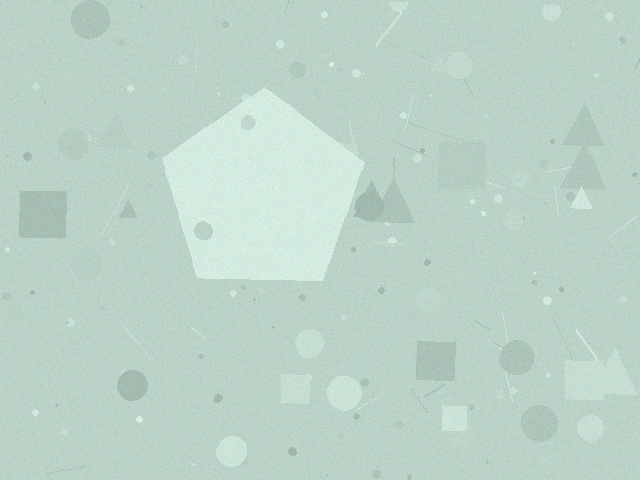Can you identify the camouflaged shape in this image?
The camouflaged shape is a pentagon.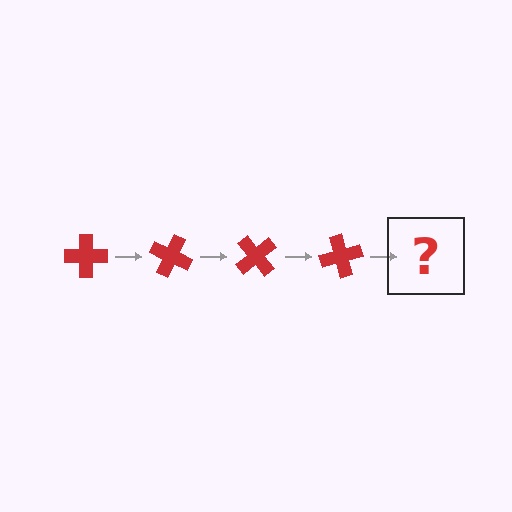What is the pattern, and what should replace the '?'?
The pattern is that the cross rotates 25 degrees each step. The '?' should be a red cross rotated 100 degrees.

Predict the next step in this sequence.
The next step is a red cross rotated 100 degrees.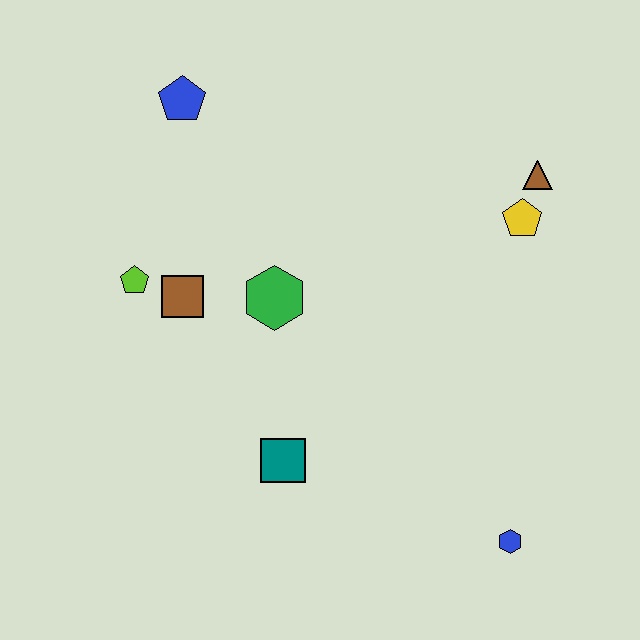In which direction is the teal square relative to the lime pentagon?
The teal square is below the lime pentagon.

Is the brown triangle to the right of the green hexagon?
Yes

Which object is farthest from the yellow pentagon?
The lime pentagon is farthest from the yellow pentagon.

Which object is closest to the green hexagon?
The brown square is closest to the green hexagon.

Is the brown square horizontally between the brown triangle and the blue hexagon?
No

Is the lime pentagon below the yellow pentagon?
Yes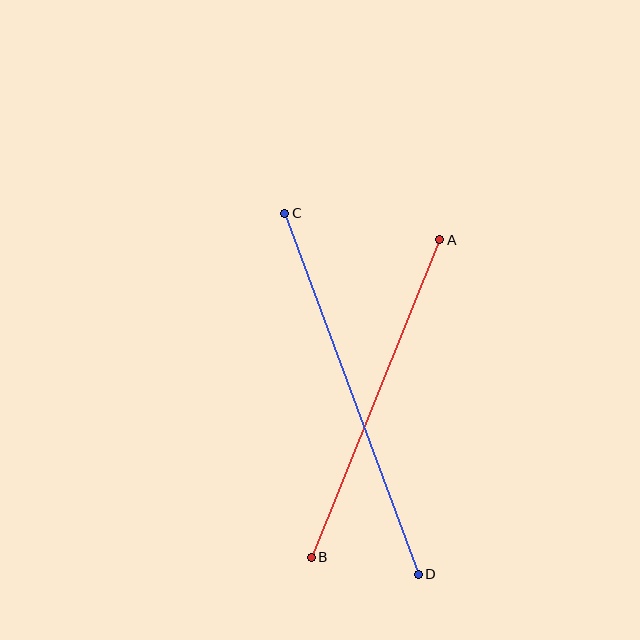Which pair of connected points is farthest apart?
Points C and D are farthest apart.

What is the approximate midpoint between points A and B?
The midpoint is at approximately (376, 399) pixels.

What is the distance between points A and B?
The distance is approximately 343 pixels.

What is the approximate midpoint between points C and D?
The midpoint is at approximately (352, 394) pixels.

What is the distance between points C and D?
The distance is approximately 385 pixels.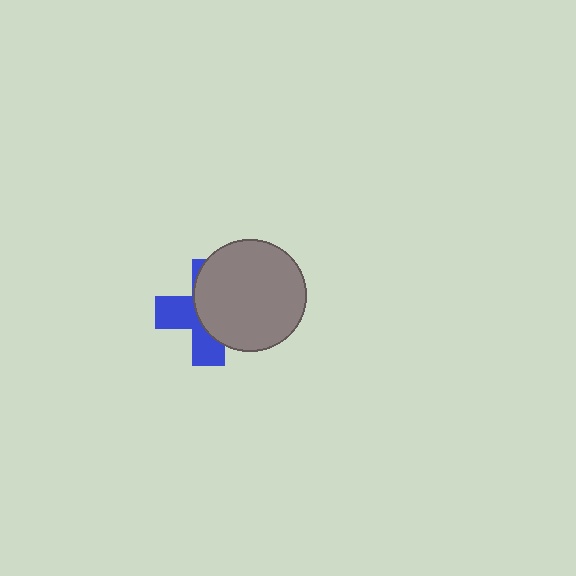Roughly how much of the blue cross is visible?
A small part of it is visible (roughly 43%).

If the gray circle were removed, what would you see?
You would see the complete blue cross.